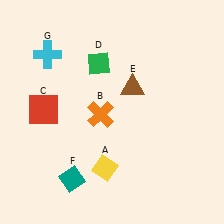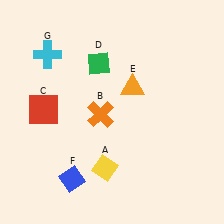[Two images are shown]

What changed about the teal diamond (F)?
In Image 1, F is teal. In Image 2, it changed to blue.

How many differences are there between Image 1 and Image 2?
There are 2 differences between the two images.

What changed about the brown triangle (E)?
In Image 1, E is brown. In Image 2, it changed to orange.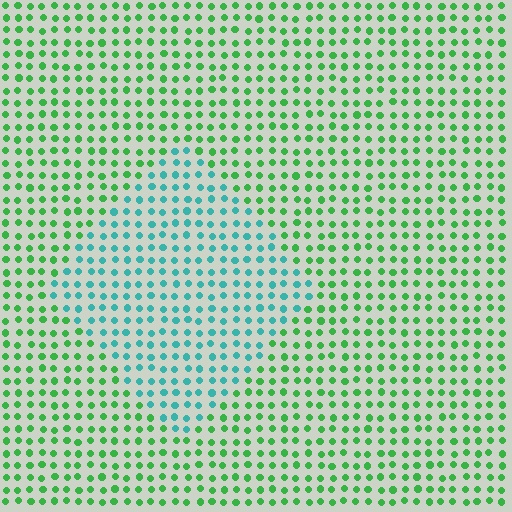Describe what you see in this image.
The image is filled with small green elements in a uniform arrangement. A diamond-shaped region is visible where the elements are tinted to a slightly different hue, forming a subtle color boundary.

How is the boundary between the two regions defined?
The boundary is defined purely by a slight shift in hue (about 49 degrees). Spacing, size, and orientation are identical on both sides.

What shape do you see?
I see a diamond.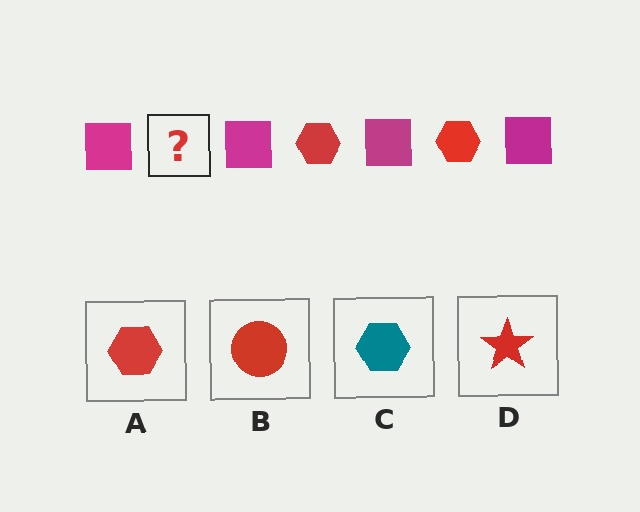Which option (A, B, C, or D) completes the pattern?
A.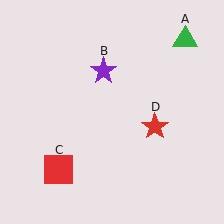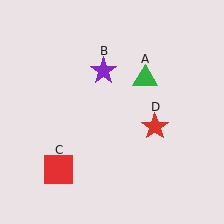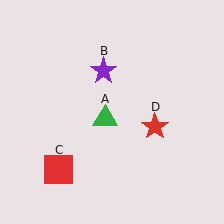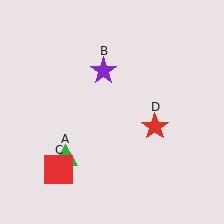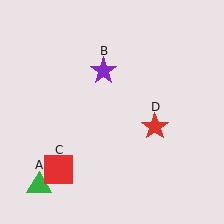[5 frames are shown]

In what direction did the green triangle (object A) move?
The green triangle (object A) moved down and to the left.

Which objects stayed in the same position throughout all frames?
Purple star (object B) and red square (object C) and red star (object D) remained stationary.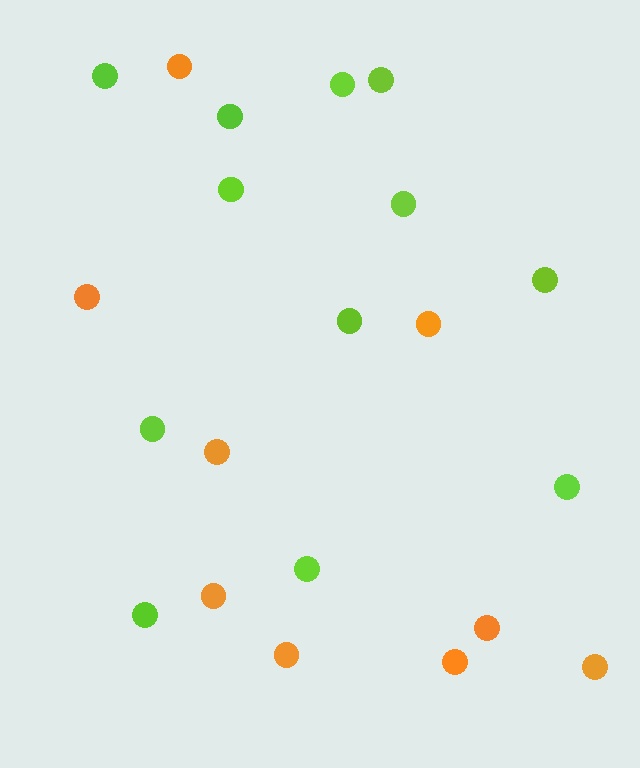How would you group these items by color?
There are 2 groups: one group of orange circles (9) and one group of lime circles (12).